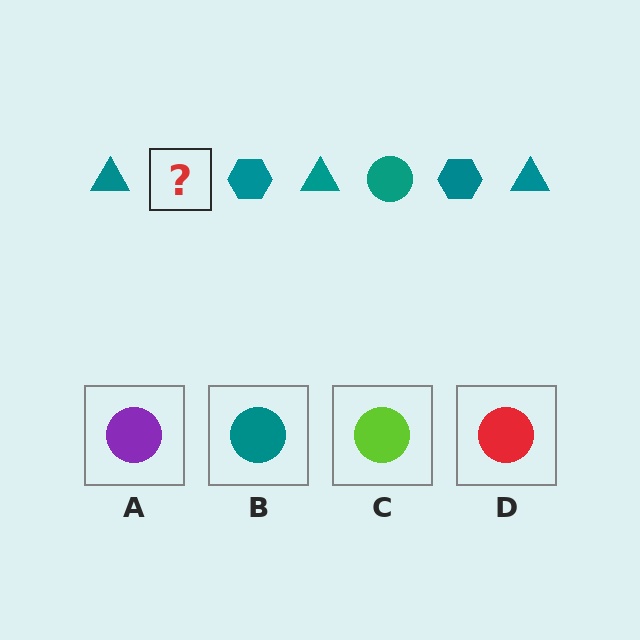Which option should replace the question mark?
Option B.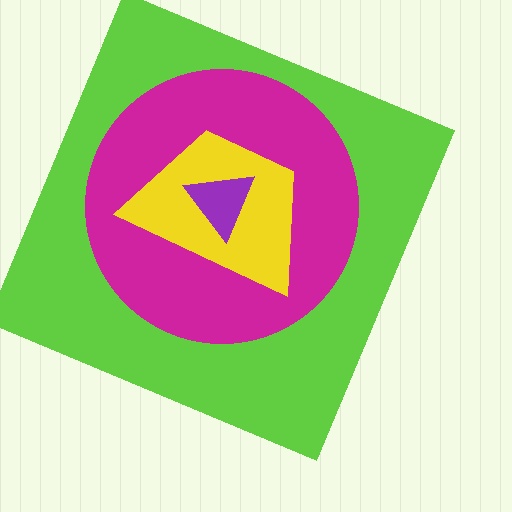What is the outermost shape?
The lime square.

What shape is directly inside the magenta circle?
The yellow trapezoid.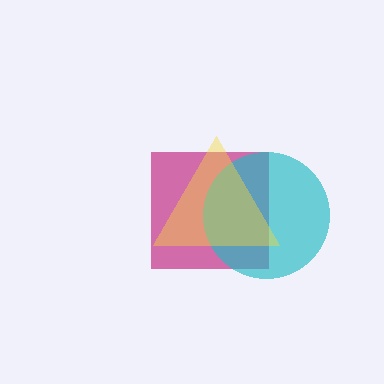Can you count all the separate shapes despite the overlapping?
Yes, there are 3 separate shapes.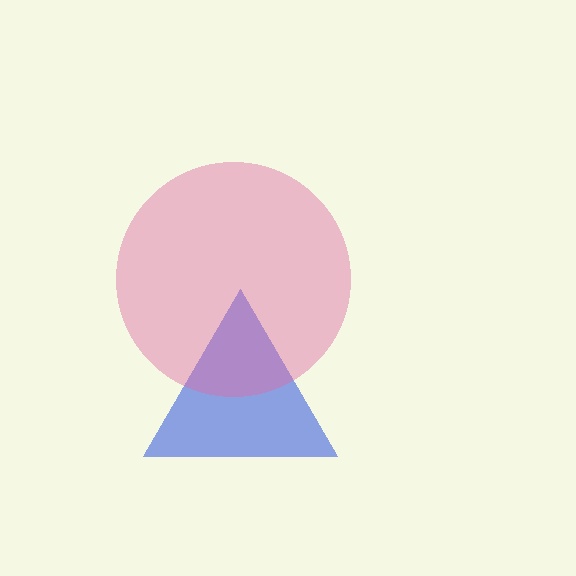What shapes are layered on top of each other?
The layered shapes are: a blue triangle, a pink circle.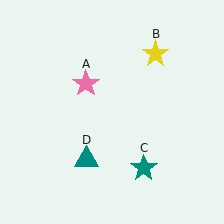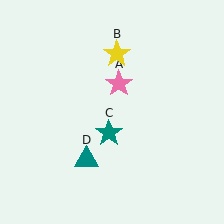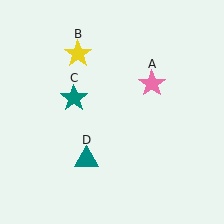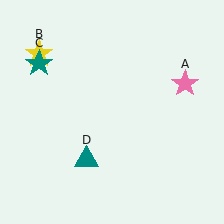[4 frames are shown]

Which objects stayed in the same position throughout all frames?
Teal triangle (object D) remained stationary.